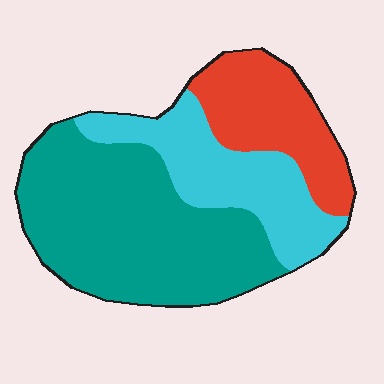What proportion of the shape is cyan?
Cyan covers around 25% of the shape.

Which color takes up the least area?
Red, at roughly 20%.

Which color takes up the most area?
Teal, at roughly 50%.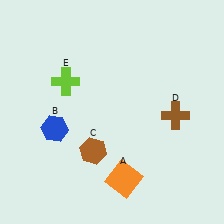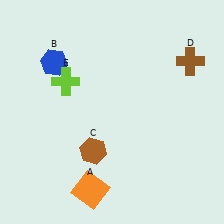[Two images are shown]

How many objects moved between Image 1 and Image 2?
3 objects moved between the two images.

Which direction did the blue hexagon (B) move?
The blue hexagon (B) moved up.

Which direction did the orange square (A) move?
The orange square (A) moved left.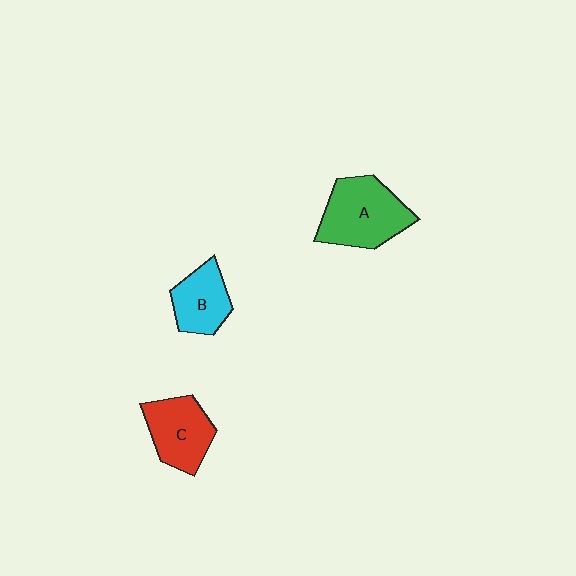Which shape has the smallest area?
Shape B (cyan).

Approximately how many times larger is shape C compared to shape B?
Approximately 1.2 times.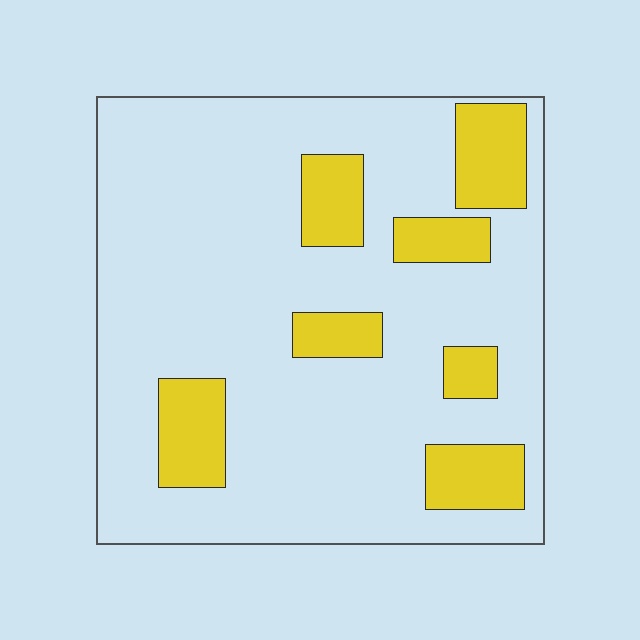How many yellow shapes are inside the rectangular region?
7.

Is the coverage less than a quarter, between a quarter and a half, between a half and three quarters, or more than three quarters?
Less than a quarter.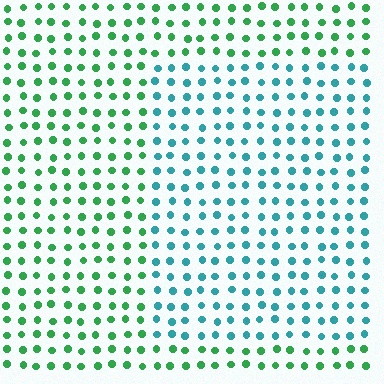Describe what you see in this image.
The image is filled with small green elements in a uniform arrangement. A rectangle-shaped region is visible where the elements are tinted to a slightly different hue, forming a subtle color boundary.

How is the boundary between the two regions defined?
The boundary is defined purely by a slight shift in hue (about 48 degrees). Spacing, size, and orientation are identical on both sides.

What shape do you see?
I see a rectangle.